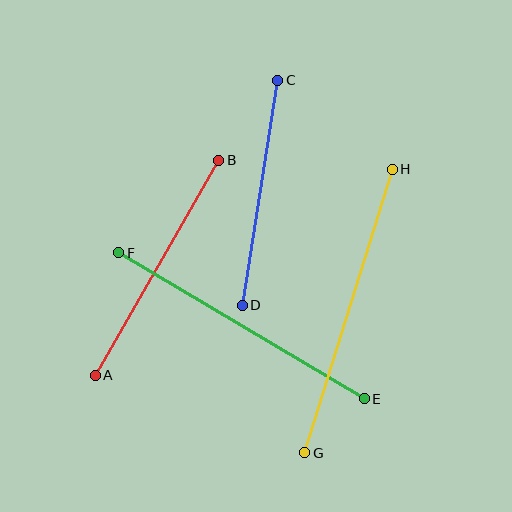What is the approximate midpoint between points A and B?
The midpoint is at approximately (157, 268) pixels.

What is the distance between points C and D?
The distance is approximately 228 pixels.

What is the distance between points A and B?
The distance is approximately 248 pixels.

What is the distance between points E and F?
The distance is approximately 285 pixels.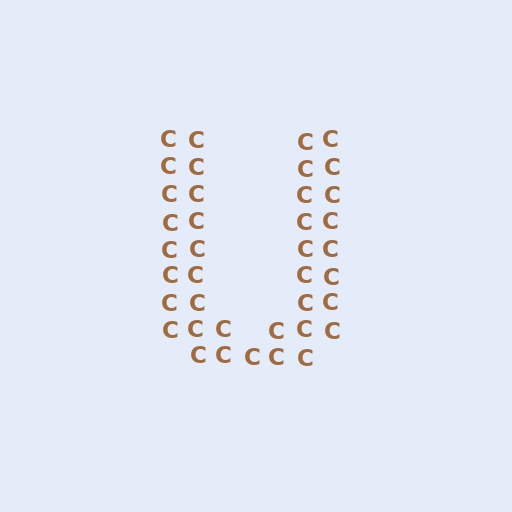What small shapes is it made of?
It is made of small letter C's.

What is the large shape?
The large shape is the letter U.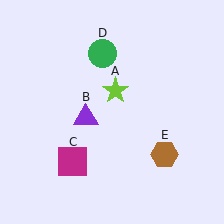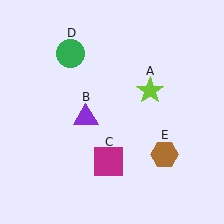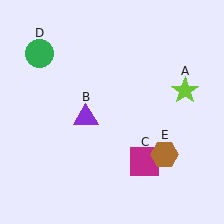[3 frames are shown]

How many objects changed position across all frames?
3 objects changed position: lime star (object A), magenta square (object C), green circle (object D).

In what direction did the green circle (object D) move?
The green circle (object D) moved left.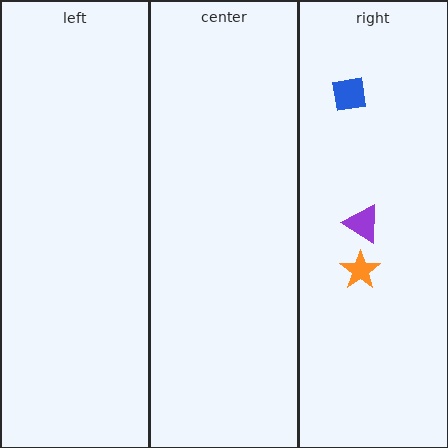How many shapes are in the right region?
3.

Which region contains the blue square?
The right region.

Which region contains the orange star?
The right region.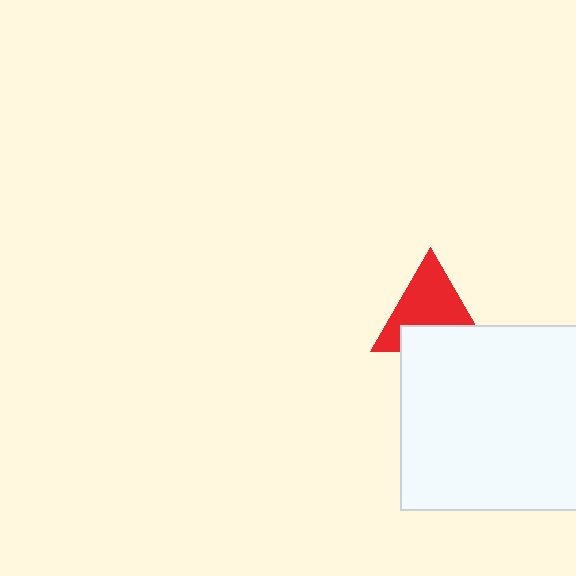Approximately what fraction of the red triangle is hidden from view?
Roughly 34% of the red triangle is hidden behind the white square.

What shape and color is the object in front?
The object in front is a white square.